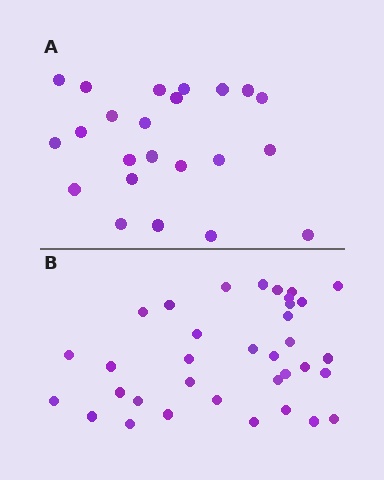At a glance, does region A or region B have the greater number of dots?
Region B (the bottom region) has more dots.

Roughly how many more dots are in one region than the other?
Region B has roughly 12 or so more dots than region A.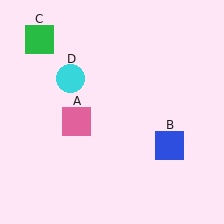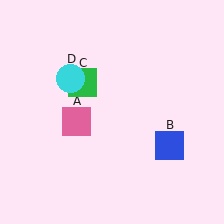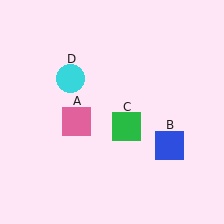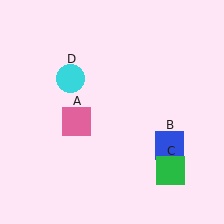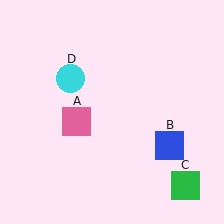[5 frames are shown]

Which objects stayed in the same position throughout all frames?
Pink square (object A) and blue square (object B) and cyan circle (object D) remained stationary.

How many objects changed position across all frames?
1 object changed position: green square (object C).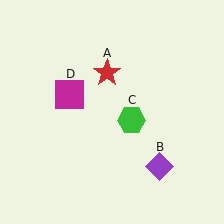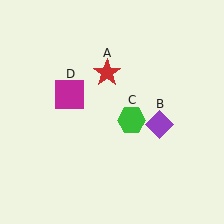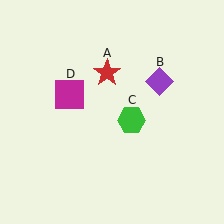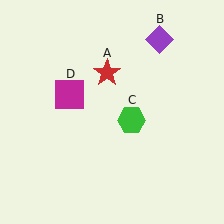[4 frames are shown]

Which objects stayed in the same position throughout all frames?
Red star (object A) and green hexagon (object C) and magenta square (object D) remained stationary.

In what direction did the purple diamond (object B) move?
The purple diamond (object B) moved up.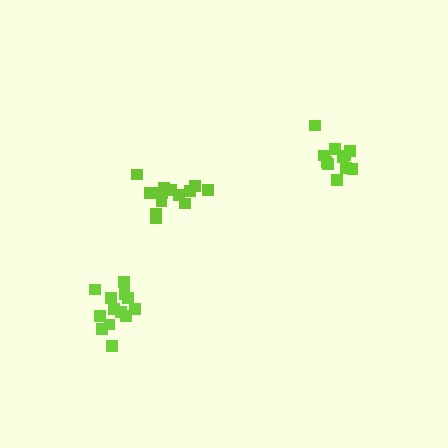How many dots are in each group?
Group 1: 13 dots, Group 2: 13 dots, Group 3: 11 dots (37 total).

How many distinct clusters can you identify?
There are 3 distinct clusters.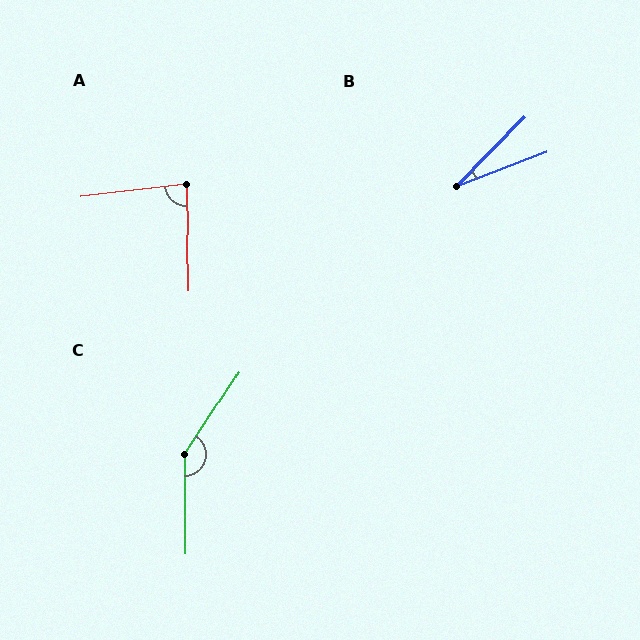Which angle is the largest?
C, at approximately 147 degrees.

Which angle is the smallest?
B, at approximately 25 degrees.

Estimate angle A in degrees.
Approximately 84 degrees.